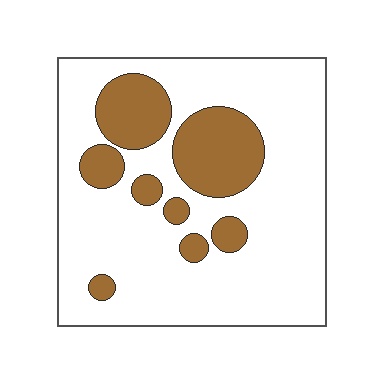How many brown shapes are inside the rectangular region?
8.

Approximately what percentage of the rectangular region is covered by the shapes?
Approximately 25%.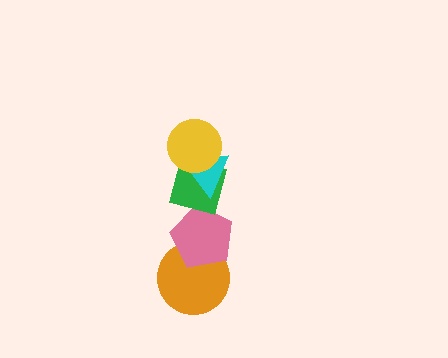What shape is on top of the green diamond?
The cyan triangle is on top of the green diamond.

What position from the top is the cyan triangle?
The cyan triangle is 2nd from the top.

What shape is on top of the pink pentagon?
The green diamond is on top of the pink pentagon.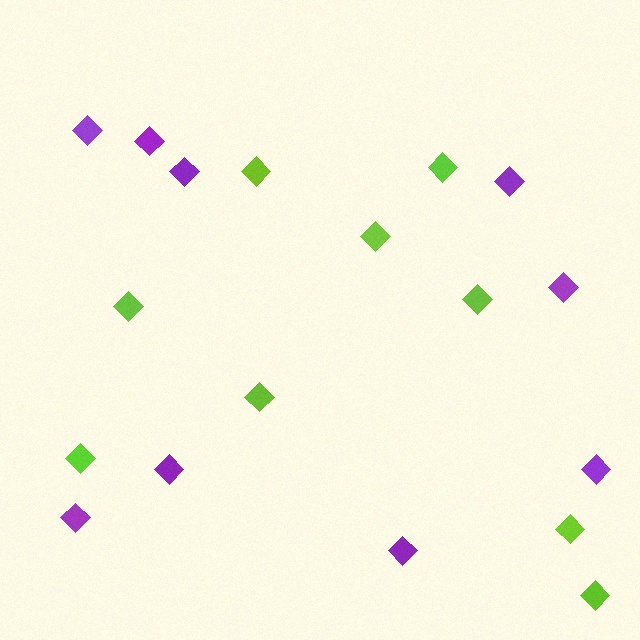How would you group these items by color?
There are 2 groups: one group of purple diamonds (9) and one group of lime diamonds (9).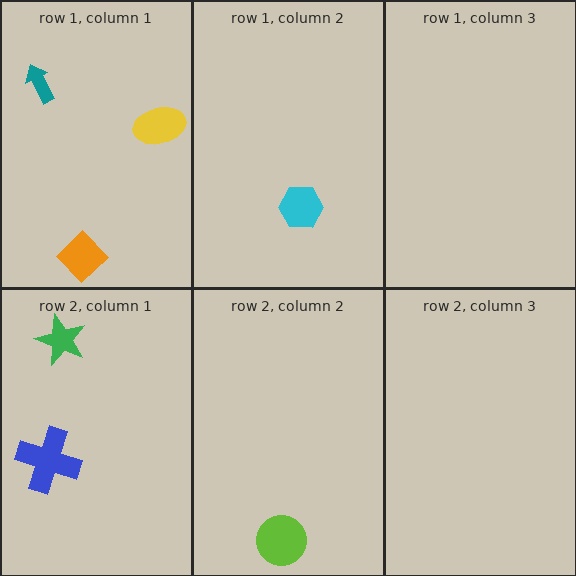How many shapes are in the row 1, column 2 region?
1.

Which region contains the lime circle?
The row 2, column 2 region.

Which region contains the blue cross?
The row 2, column 1 region.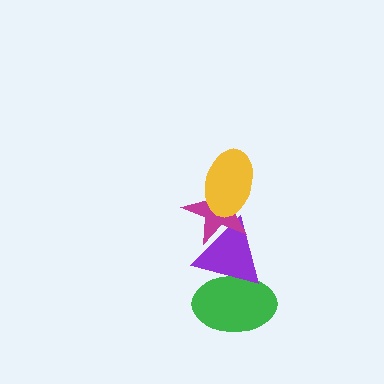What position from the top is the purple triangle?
The purple triangle is 3rd from the top.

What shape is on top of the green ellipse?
The purple triangle is on top of the green ellipse.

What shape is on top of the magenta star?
The yellow ellipse is on top of the magenta star.